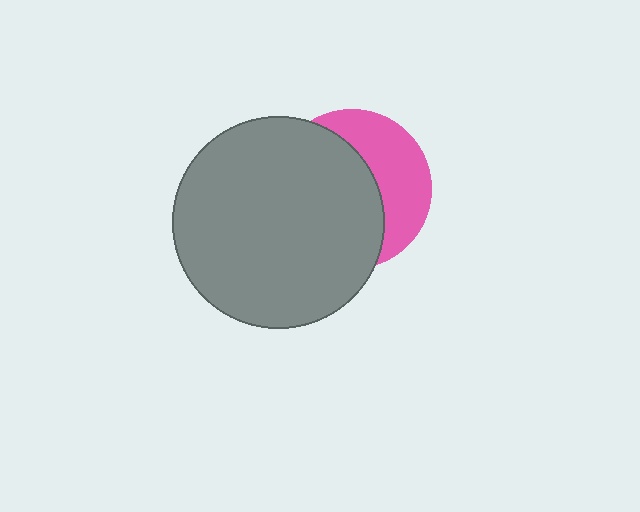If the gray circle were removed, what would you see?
You would see the complete pink circle.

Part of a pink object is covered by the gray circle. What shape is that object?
It is a circle.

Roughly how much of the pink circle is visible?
A small part of it is visible (roughly 38%).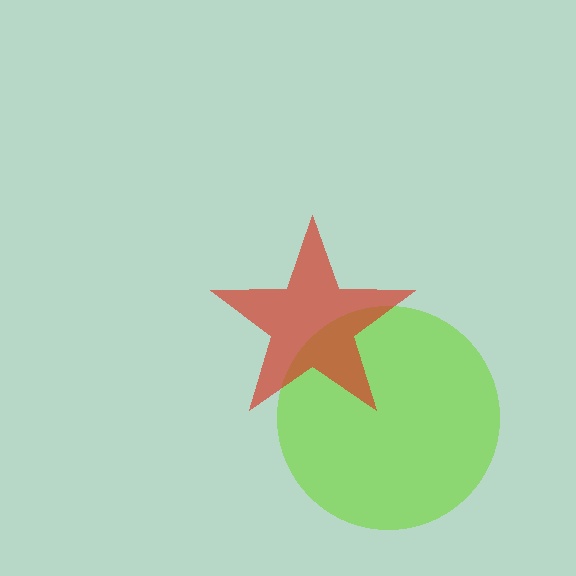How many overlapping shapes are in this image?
There are 2 overlapping shapes in the image.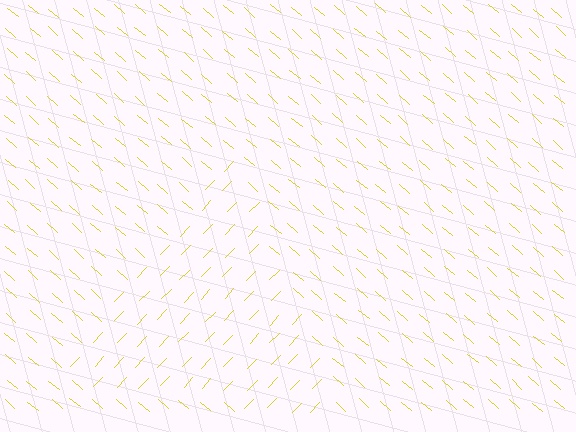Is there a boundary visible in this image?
Yes, there is a texture boundary formed by a change in line orientation.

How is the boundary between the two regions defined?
The boundary is defined purely by a change in line orientation (approximately 87 degrees difference). All lines are the same color and thickness.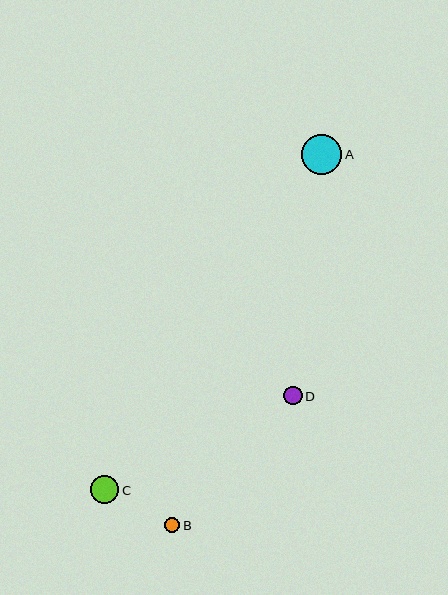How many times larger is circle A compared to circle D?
Circle A is approximately 2.2 times the size of circle D.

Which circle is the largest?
Circle A is the largest with a size of approximately 40 pixels.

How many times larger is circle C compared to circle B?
Circle C is approximately 1.8 times the size of circle B.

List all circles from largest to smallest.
From largest to smallest: A, C, D, B.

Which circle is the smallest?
Circle B is the smallest with a size of approximately 15 pixels.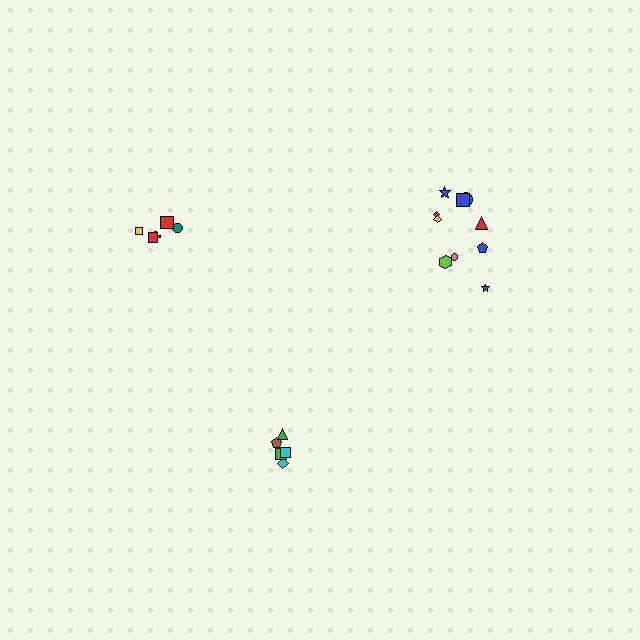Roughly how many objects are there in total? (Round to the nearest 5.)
Roughly 20 objects in total.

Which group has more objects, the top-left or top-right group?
The top-right group.